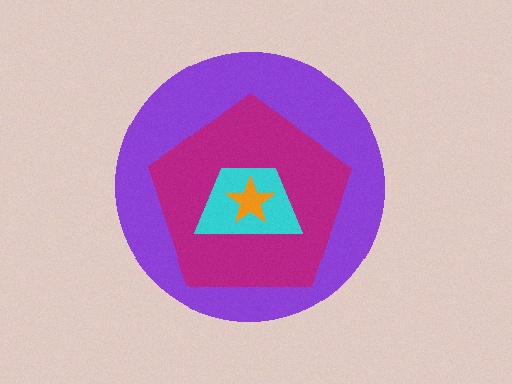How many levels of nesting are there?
4.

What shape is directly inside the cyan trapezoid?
The orange star.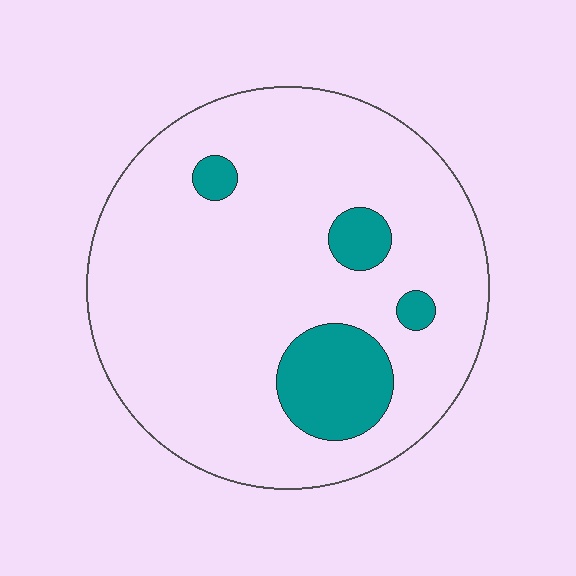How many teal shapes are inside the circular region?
4.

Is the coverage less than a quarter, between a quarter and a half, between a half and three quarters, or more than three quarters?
Less than a quarter.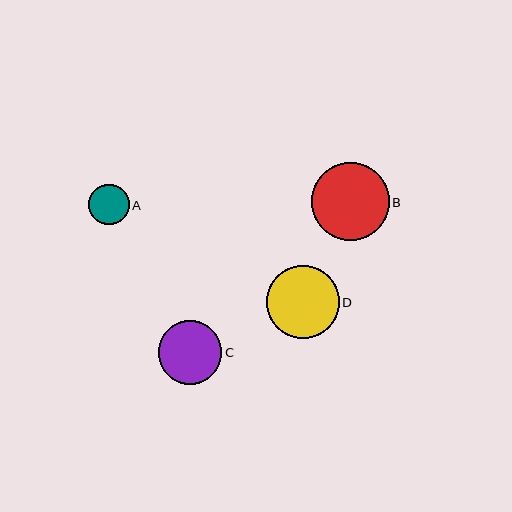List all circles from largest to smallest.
From largest to smallest: B, D, C, A.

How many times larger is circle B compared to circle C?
Circle B is approximately 1.2 times the size of circle C.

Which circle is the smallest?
Circle A is the smallest with a size of approximately 41 pixels.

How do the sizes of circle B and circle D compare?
Circle B and circle D are approximately the same size.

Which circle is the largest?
Circle B is the largest with a size of approximately 78 pixels.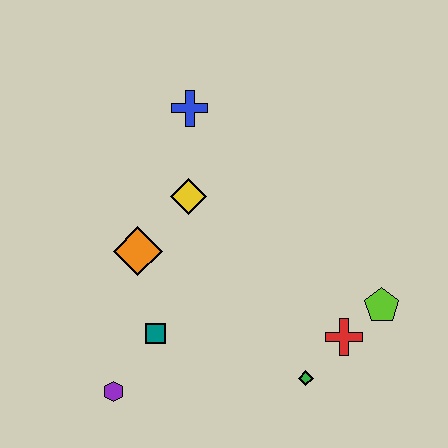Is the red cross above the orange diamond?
No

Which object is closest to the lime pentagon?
The red cross is closest to the lime pentagon.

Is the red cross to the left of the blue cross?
No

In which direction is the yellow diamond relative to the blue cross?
The yellow diamond is below the blue cross.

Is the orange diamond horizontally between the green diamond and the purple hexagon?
Yes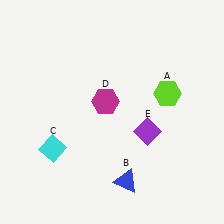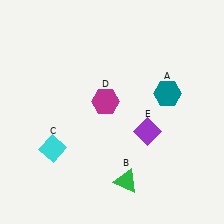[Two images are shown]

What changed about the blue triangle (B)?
In Image 1, B is blue. In Image 2, it changed to green.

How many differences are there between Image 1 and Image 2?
There are 2 differences between the two images.